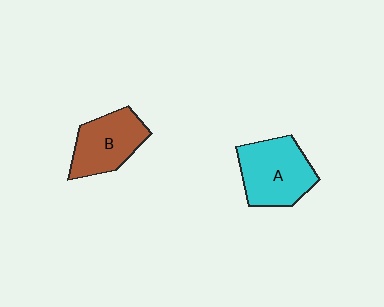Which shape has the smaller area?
Shape B (brown).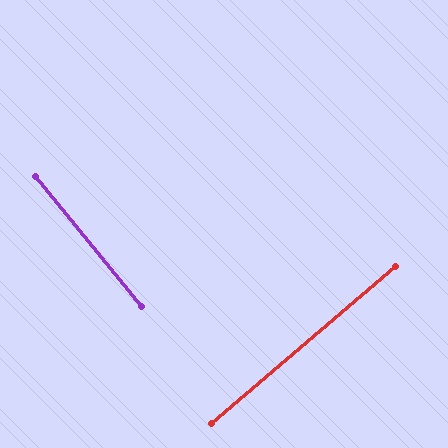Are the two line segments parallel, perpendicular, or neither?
Perpendicular — they meet at approximately 89°.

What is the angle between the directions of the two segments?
Approximately 89 degrees.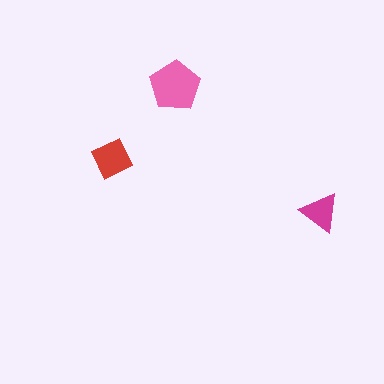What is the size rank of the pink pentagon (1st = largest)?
1st.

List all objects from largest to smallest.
The pink pentagon, the red diamond, the magenta triangle.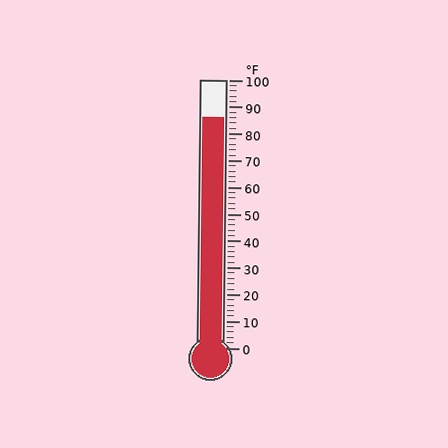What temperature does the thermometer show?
The thermometer shows approximately 86°F.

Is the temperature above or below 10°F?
The temperature is above 10°F.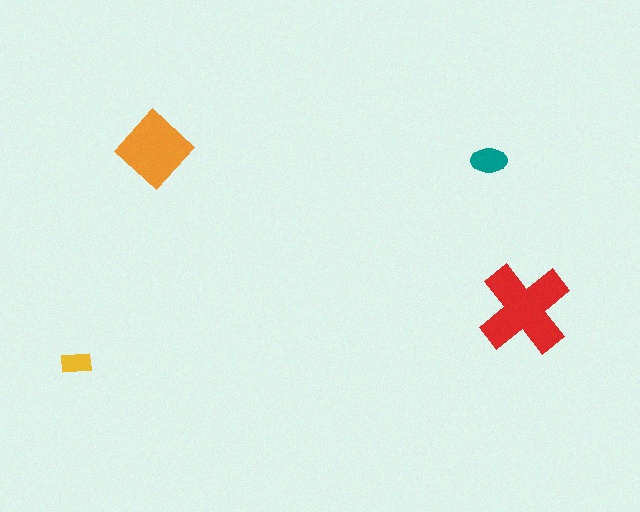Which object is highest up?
The orange diamond is topmost.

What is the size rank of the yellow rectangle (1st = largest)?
4th.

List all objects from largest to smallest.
The red cross, the orange diamond, the teal ellipse, the yellow rectangle.